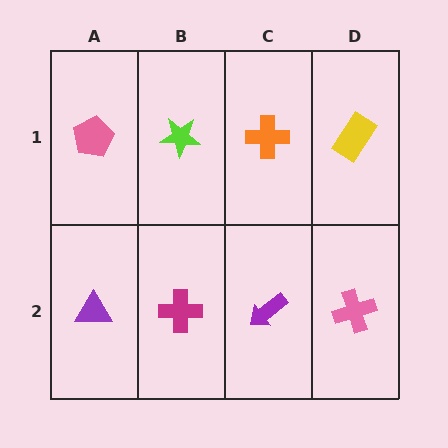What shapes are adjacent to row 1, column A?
A purple triangle (row 2, column A), a lime star (row 1, column B).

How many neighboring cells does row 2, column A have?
2.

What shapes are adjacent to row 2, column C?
An orange cross (row 1, column C), a magenta cross (row 2, column B), a pink cross (row 2, column D).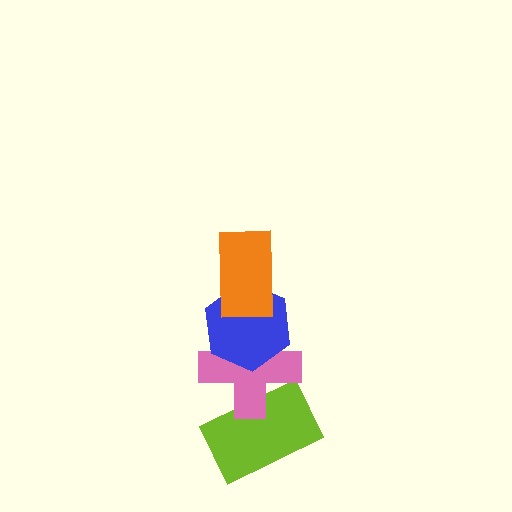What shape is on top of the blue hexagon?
The orange rectangle is on top of the blue hexagon.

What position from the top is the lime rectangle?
The lime rectangle is 4th from the top.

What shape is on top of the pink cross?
The blue hexagon is on top of the pink cross.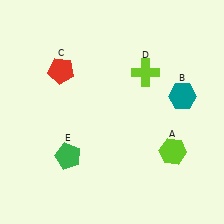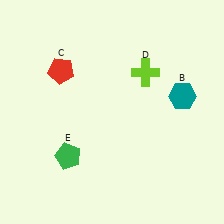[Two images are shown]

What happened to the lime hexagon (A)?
The lime hexagon (A) was removed in Image 2. It was in the bottom-right area of Image 1.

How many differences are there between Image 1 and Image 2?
There is 1 difference between the two images.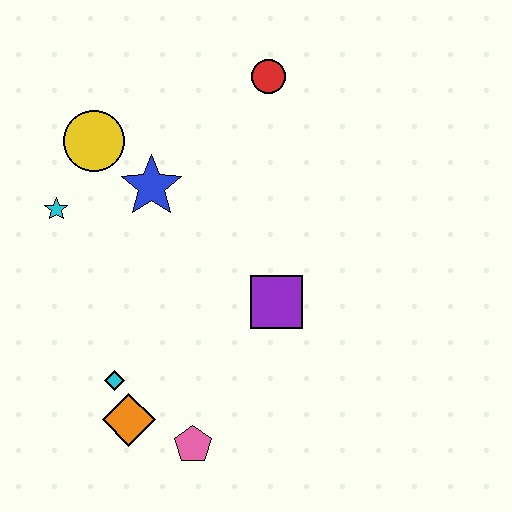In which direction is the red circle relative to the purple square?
The red circle is above the purple square.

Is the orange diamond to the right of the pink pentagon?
No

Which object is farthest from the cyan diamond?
The red circle is farthest from the cyan diamond.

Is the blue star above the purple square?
Yes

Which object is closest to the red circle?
The blue star is closest to the red circle.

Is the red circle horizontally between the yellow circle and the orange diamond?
No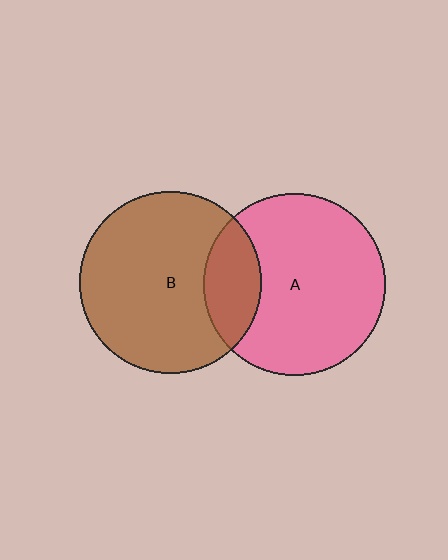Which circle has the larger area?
Circle B (brown).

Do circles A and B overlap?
Yes.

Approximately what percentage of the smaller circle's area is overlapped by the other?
Approximately 20%.